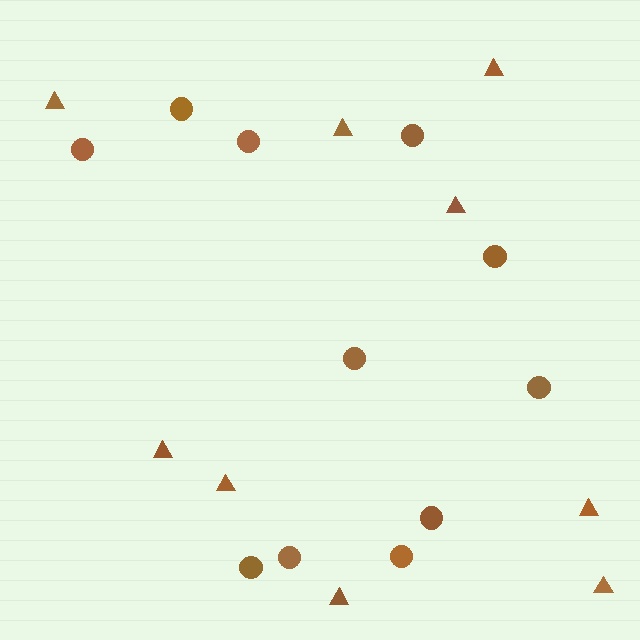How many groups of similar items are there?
There are 2 groups: one group of circles (11) and one group of triangles (9).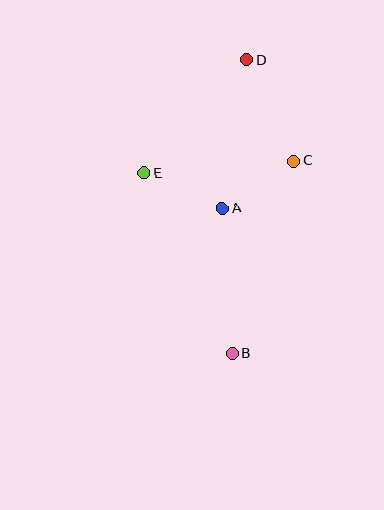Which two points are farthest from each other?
Points B and D are farthest from each other.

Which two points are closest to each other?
Points A and C are closest to each other.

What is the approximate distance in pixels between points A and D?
The distance between A and D is approximately 150 pixels.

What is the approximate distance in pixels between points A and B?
The distance between A and B is approximately 146 pixels.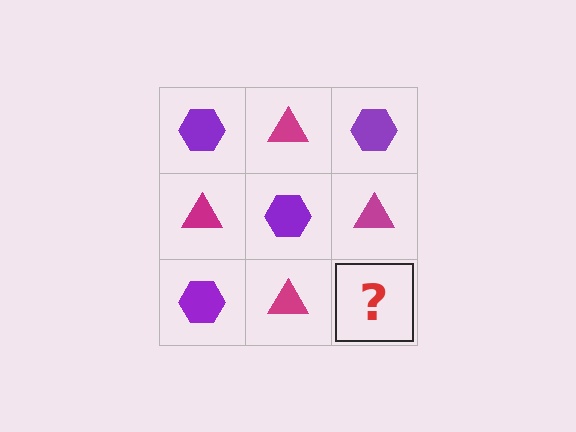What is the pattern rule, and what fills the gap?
The rule is that it alternates purple hexagon and magenta triangle in a checkerboard pattern. The gap should be filled with a purple hexagon.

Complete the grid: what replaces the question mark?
The question mark should be replaced with a purple hexagon.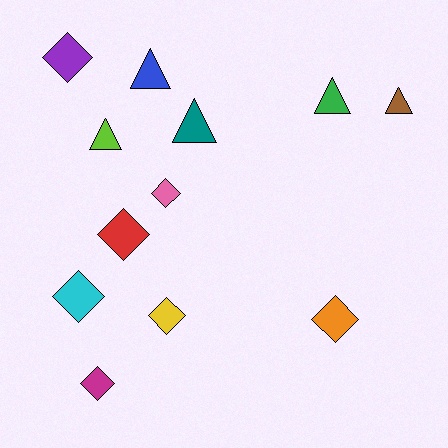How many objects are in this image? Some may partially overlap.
There are 12 objects.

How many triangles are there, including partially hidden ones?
There are 5 triangles.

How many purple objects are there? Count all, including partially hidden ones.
There is 1 purple object.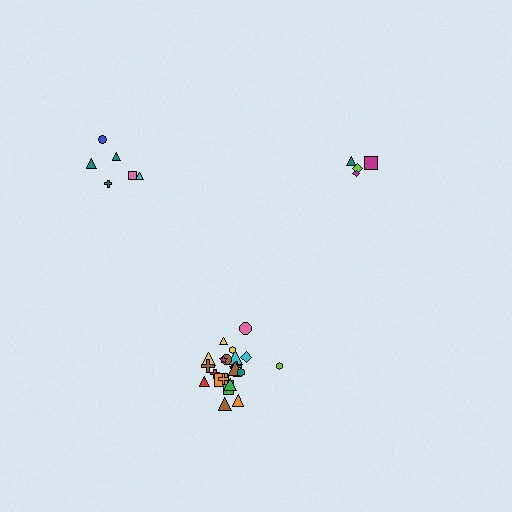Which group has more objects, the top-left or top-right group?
The top-left group.